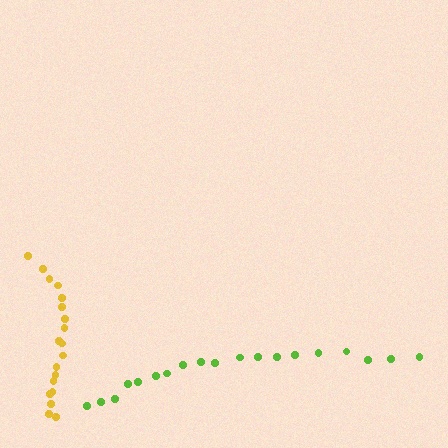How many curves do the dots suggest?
There are 2 distinct paths.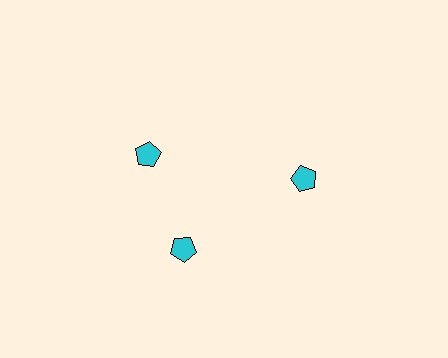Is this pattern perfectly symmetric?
No. The 3 cyan pentagons are arranged in a ring, but one element near the 11 o'clock position is rotated out of alignment along the ring, breaking the 3-fold rotational symmetry.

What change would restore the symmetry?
The symmetry would be restored by rotating it back into even spacing with its neighbors so that all 3 pentagons sit at equal angles and equal distance from the center.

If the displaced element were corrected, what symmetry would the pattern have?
It would have 3-fold rotational symmetry — the pattern would map onto itself every 120 degrees.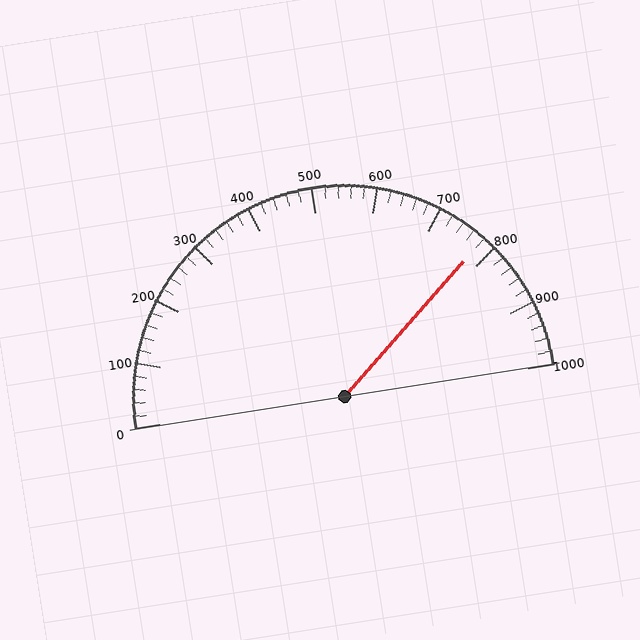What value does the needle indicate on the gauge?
The needle indicates approximately 780.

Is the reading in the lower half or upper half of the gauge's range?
The reading is in the upper half of the range (0 to 1000).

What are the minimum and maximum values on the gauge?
The gauge ranges from 0 to 1000.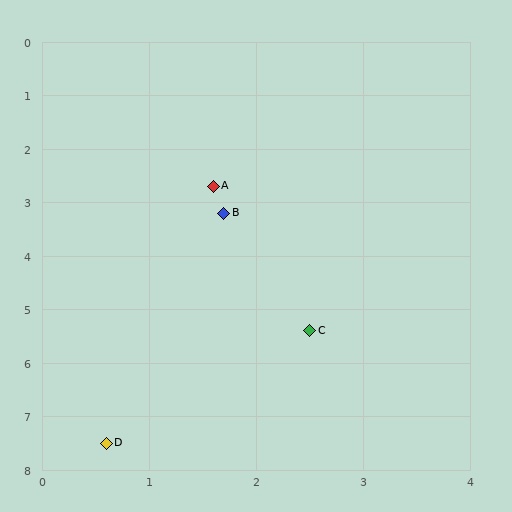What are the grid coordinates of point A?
Point A is at approximately (1.6, 2.7).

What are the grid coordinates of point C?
Point C is at approximately (2.5, 5.4).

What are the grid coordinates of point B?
Point B is at approximately (1.7, 3.2).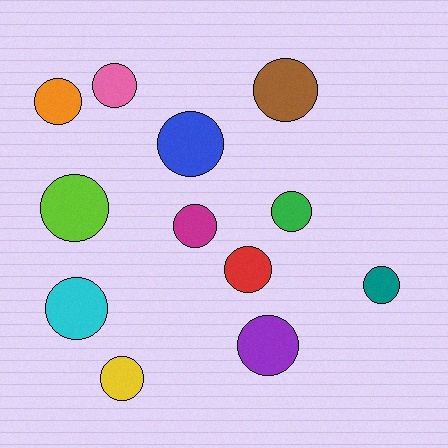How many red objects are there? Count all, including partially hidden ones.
There is 1 red object.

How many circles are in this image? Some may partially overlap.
There are 12 circles.